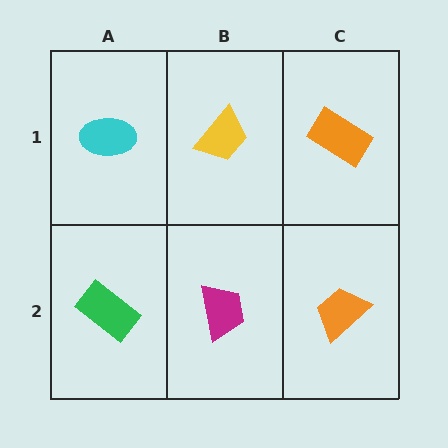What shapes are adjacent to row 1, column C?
An orange trapezoid (row 2, column C), a yellow trapezoid (row 1, column B).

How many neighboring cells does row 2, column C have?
2.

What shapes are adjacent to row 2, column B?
A yellow trapezoid (row 1, column B), a green rectangle (row 2, column A), an orange trapezoid (row 2, column C).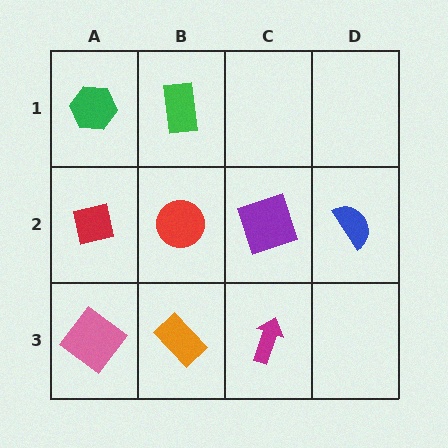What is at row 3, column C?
A magenta arrow.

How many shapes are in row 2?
4 shapes.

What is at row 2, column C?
A purple square.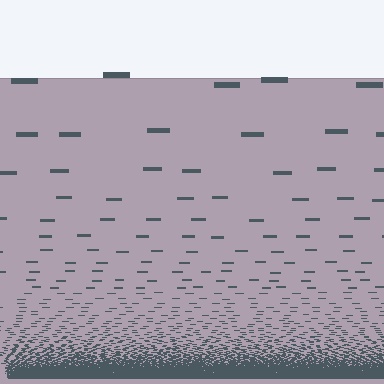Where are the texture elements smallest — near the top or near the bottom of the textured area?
Near the bottom.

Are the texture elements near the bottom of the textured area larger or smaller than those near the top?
Smaller. The gradient is inverted — elements near the bottom are smaller and denser.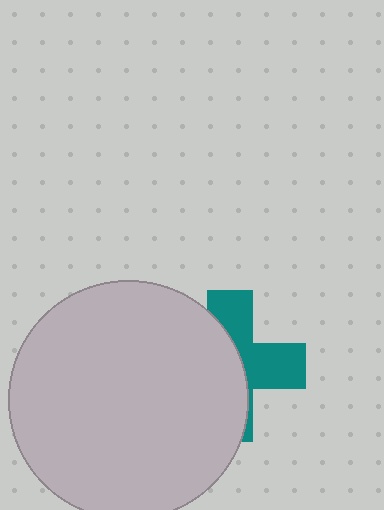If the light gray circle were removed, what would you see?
You would see the complete teal cross.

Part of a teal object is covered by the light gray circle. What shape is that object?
It is a cross.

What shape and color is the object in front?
The object in front is a light gray circle.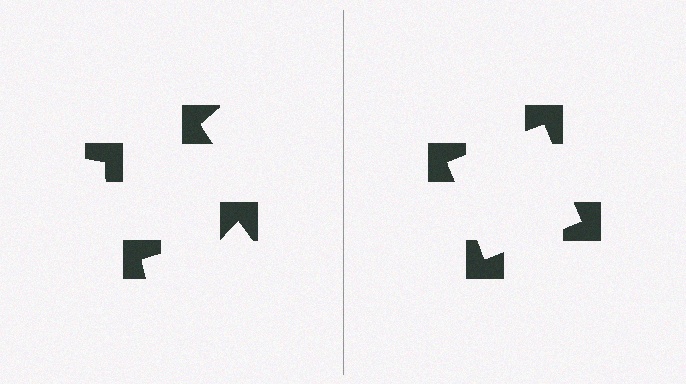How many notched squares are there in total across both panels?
8 — 4 on each side.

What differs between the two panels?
The notched squares are positioned identically on both sides; only the wedge orientations differ. On the right they align to a square; on the left they are misaligned.